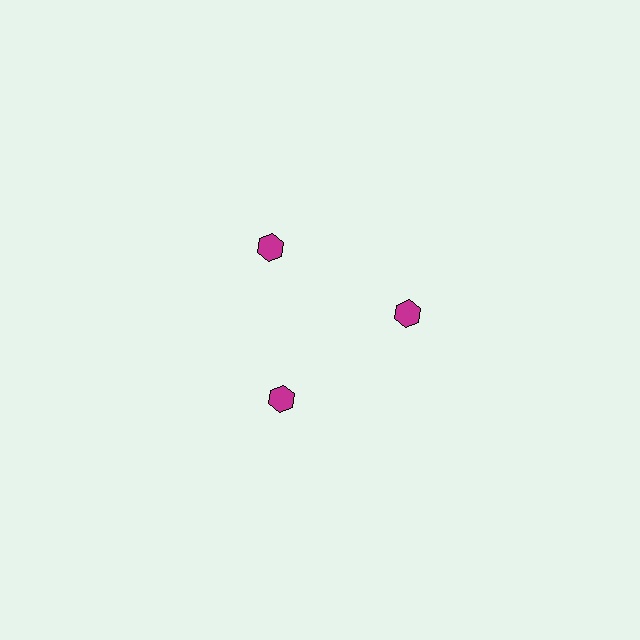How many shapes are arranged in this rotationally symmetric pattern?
There are 3 shapes, arranged in 3 groups of 1.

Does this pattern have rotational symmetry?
Yes, this pattern has 3-fold rotational symmetry. It looks the same after rotating 120 degrees around the center.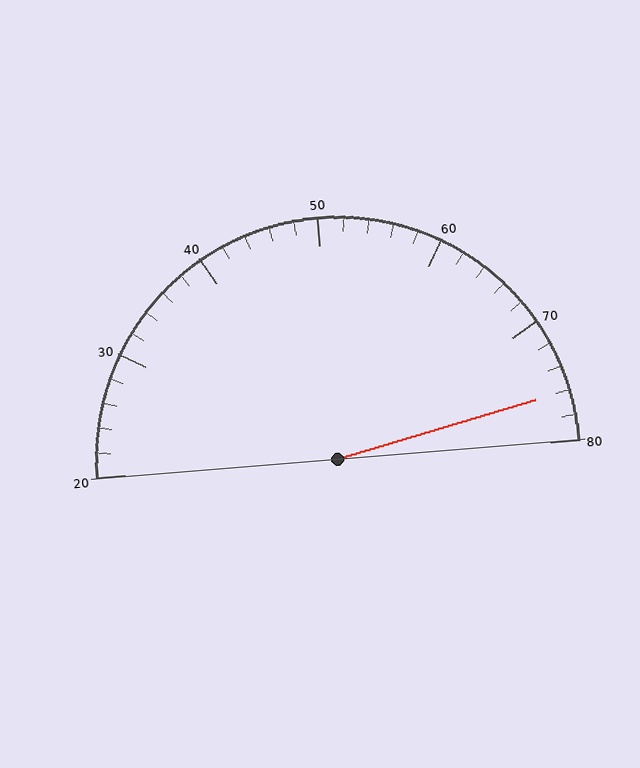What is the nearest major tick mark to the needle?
The nearest major tick mark is 80.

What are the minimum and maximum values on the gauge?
The gauge ranges from 20 to 80.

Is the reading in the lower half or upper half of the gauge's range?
The reading is in the upper half of the range (20 to 80).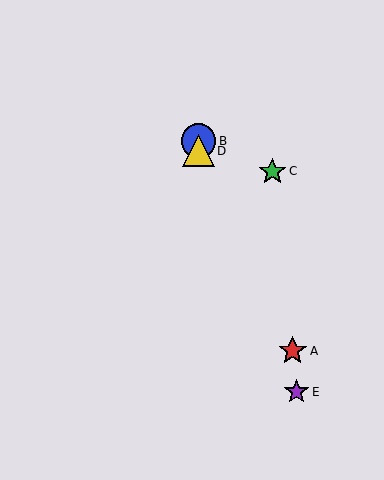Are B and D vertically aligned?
Yes, both are at x≈198.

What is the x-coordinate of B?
Object B is at x≈198.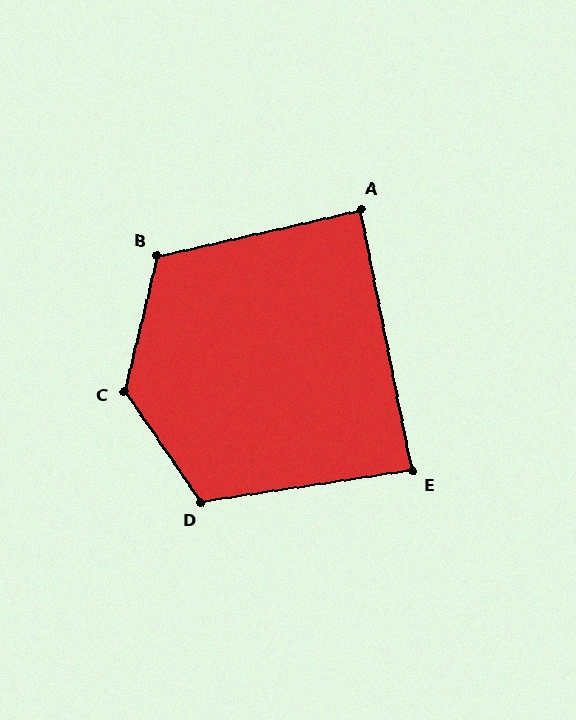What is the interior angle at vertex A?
Approximately 89 degrees (approximately right).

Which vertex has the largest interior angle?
C, at approximately 132 degrees.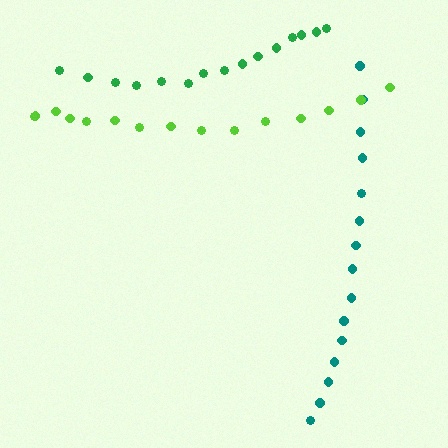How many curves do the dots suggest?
There are 3 distinct paths.